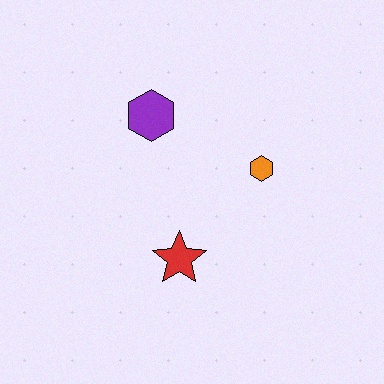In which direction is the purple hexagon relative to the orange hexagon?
The purple hexagon is to the left of the orange hexagon.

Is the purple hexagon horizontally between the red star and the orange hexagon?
No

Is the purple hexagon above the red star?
Yes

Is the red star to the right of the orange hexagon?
No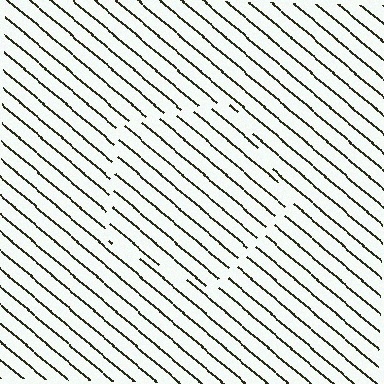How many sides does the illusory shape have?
5 sides — the line-ends trace a pentagon.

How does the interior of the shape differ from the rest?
The interior of the shape contains the same grating, shifted by half a period — the contour is defined by the phase discontinuity where line-ends from the inner and outer gratings abut.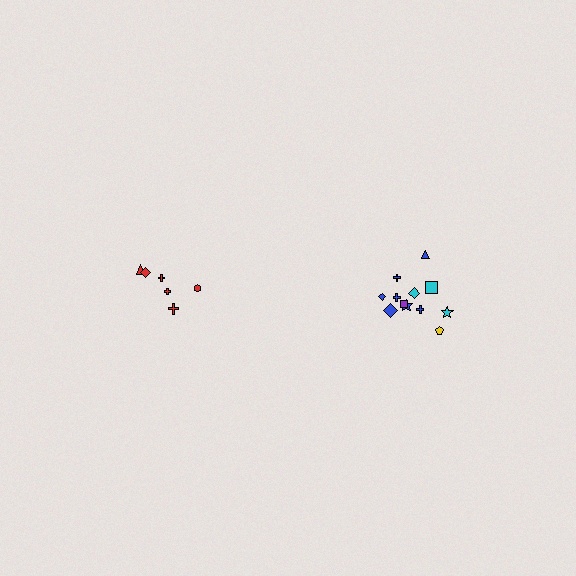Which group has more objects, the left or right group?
The right group.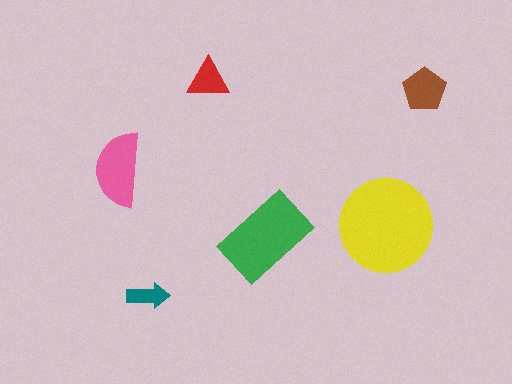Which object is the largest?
The yellow circle.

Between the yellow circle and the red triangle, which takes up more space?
The yellow circle.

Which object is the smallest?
The teal arrow.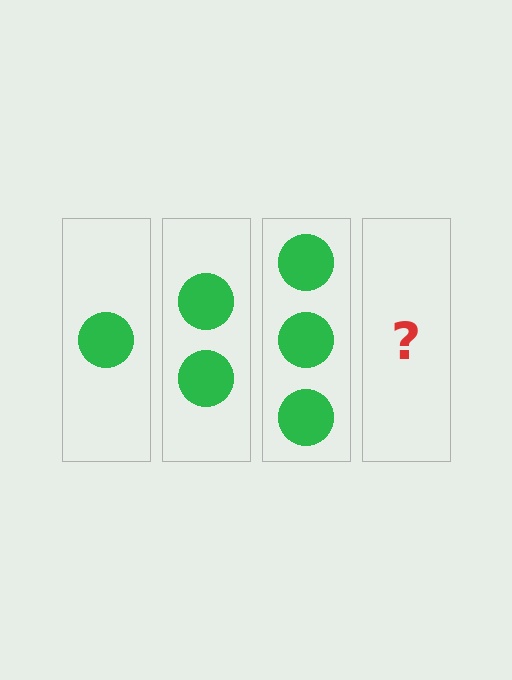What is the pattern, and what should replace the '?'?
The pattern is that each step adds one more circle. The '?' should be 4 circles.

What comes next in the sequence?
The next element should be 4 circles.